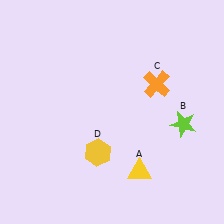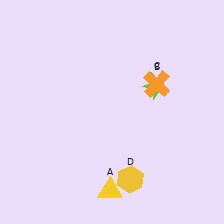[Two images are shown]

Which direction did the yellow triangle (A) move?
The yellow triangle (A) moved left.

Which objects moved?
The objects that moved are: the yellow triangle (A), the lime star (B), the yellow hexagon (D).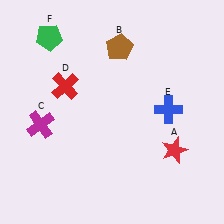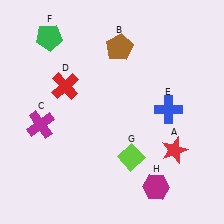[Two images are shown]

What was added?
A lime diamond (G), a magenta hexagon (H) were added in Image 2.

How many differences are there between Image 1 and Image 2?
There are 2 differences between the two images.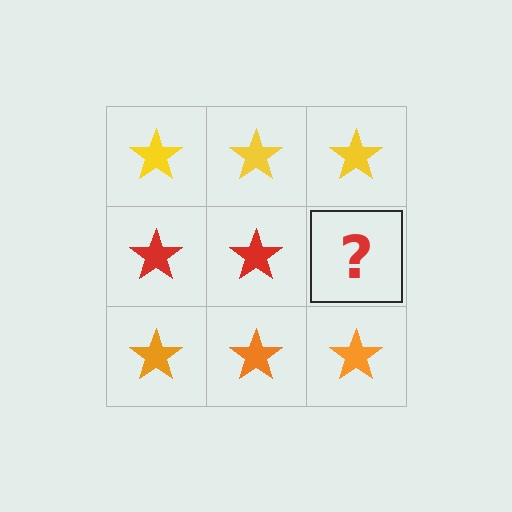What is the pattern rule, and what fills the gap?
The rule is that each row has a consistent color. The gap should be filled with a red star.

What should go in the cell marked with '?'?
The missing cell should contain a red star.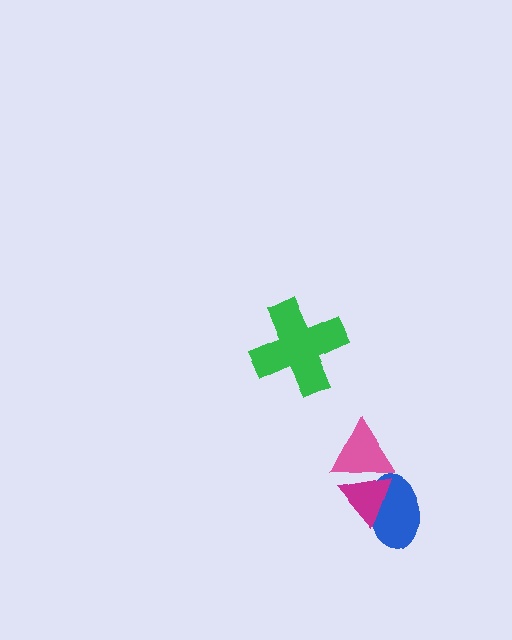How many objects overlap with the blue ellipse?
2 objects overlap with the blue ellipse.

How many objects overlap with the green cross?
0 objects overlap with the green cross.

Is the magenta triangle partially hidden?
Yes, it is partially covered by another shape.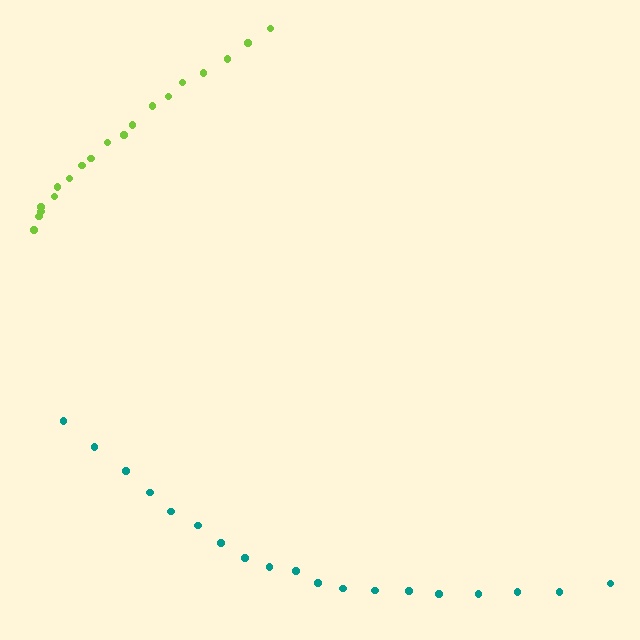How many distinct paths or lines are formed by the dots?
There are 2 distinct paths.